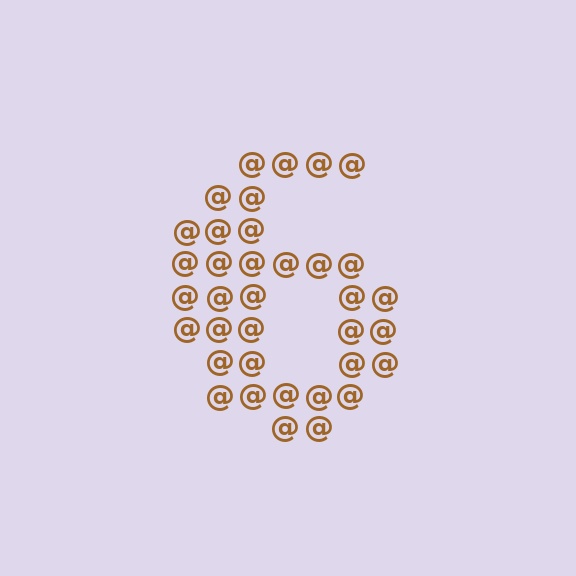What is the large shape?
The large shape is the digit 6.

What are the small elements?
The small elements are at signs.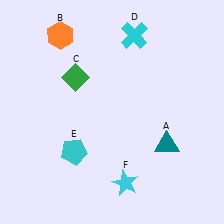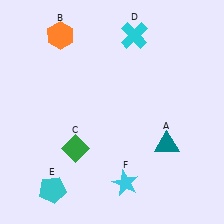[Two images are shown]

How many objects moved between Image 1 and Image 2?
2 objects moved between the two images.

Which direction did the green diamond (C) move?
The green diamond (C) moved down.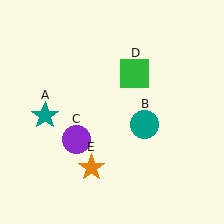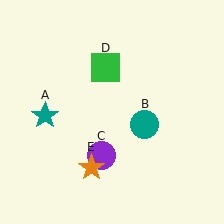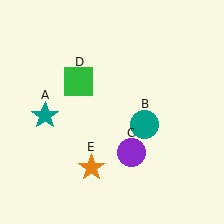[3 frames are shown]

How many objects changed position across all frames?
2 objects changed position: purple circle (object C), green square (object D).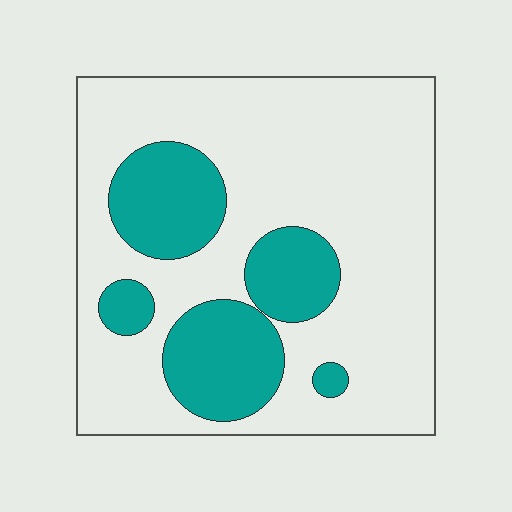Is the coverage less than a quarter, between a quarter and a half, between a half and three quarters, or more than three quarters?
Between a quarter and a half.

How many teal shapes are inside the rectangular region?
5.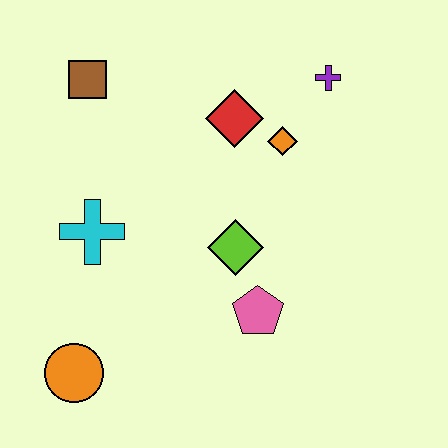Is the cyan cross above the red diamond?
No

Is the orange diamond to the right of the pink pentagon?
Yes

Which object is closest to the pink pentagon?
The lime diamond is closest to the pink pentagon.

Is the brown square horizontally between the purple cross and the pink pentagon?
No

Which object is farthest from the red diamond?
The orange circle is farthest from the red diamond.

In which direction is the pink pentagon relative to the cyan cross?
The pink pentagon is to the right of the cyan cross.